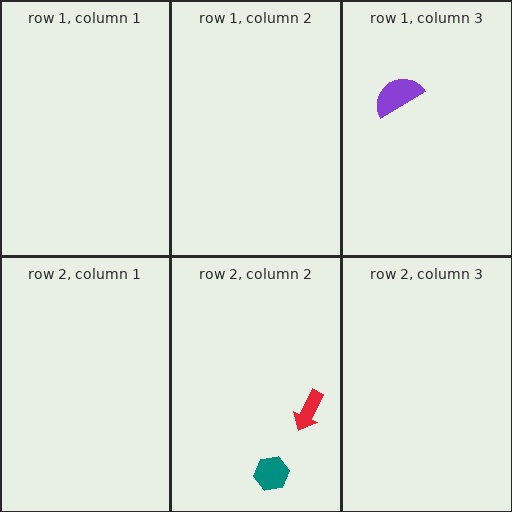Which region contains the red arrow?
The row 2, column 2 region.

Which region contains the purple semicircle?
The row 1, column 3 region.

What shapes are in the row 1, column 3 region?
The purple semicircle.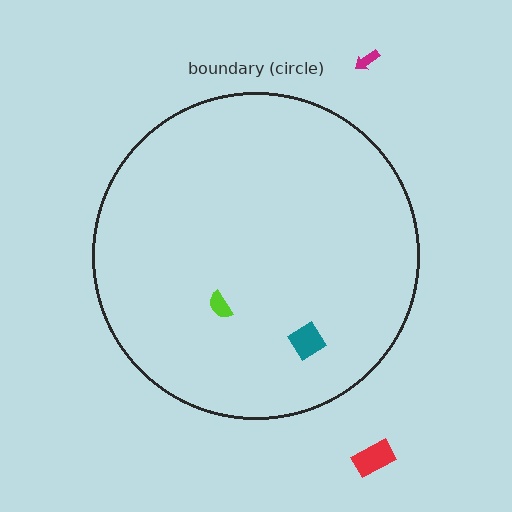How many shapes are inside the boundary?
2 inside, 2 outside.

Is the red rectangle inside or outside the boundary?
Outside.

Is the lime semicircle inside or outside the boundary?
Inside.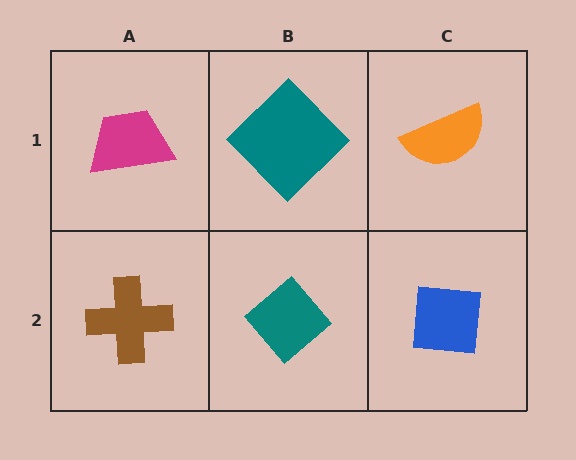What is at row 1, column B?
A teal diamond.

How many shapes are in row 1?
3 shapes.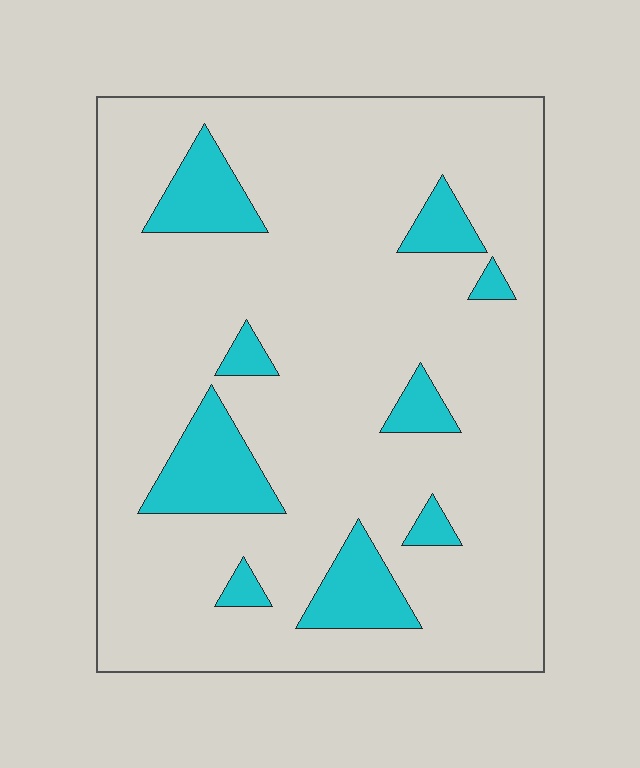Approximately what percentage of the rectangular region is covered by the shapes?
Approximately 15%.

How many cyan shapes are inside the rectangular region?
9.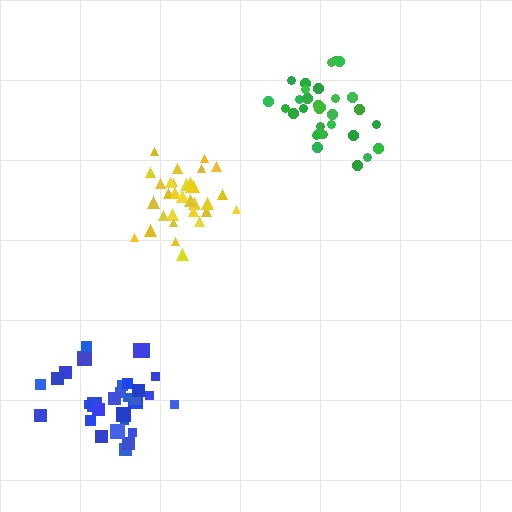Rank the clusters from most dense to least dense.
yellow, green, blue.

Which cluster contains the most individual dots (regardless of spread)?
Yellow (33).